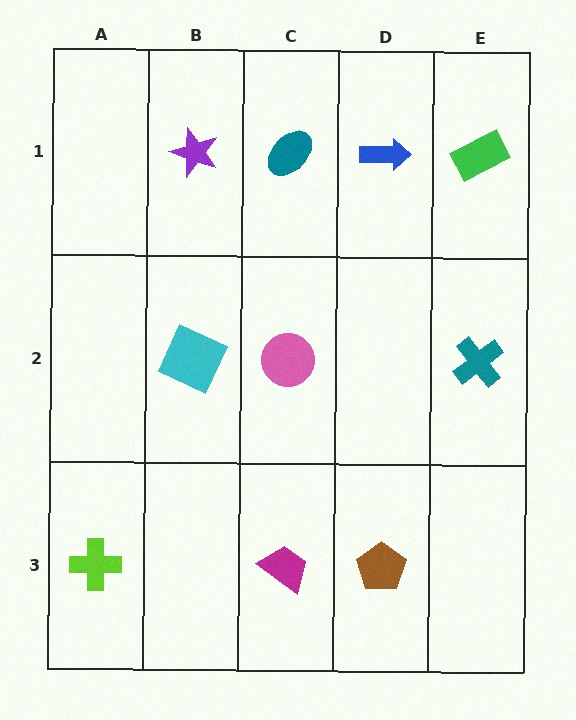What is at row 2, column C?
A pink circle.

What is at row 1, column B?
A purple star.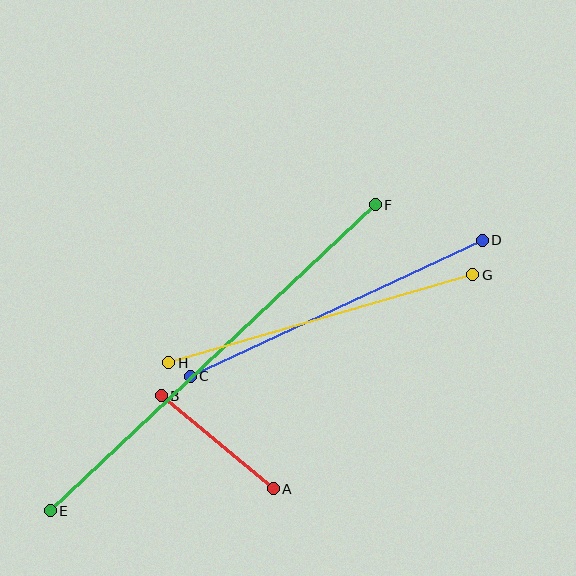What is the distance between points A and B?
The distance is approximately 146 pixels.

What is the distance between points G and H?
The distance is approximately 317 pixels.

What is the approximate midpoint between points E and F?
The midpoint is at approximately (213, 358) pixels.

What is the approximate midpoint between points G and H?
The midpoint is at approximately (321, 319) pixels.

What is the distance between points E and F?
The distance is approximately 446 pixels.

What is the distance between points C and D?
The distance is approximately 322 pixels.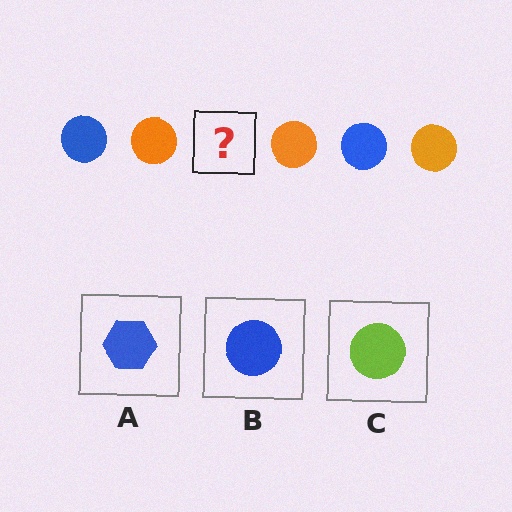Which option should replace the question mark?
Option B.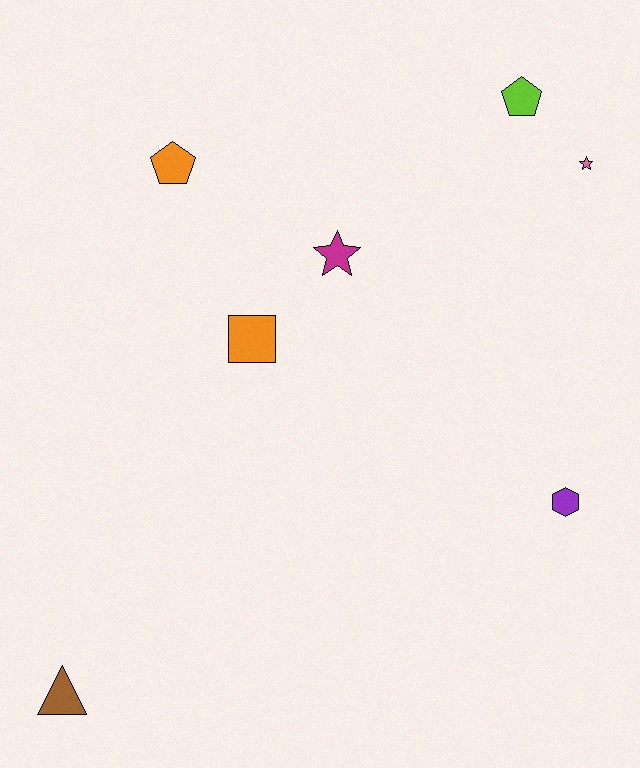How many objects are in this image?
There are 7 objects.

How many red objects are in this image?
There are no red objects.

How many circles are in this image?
There are no circles.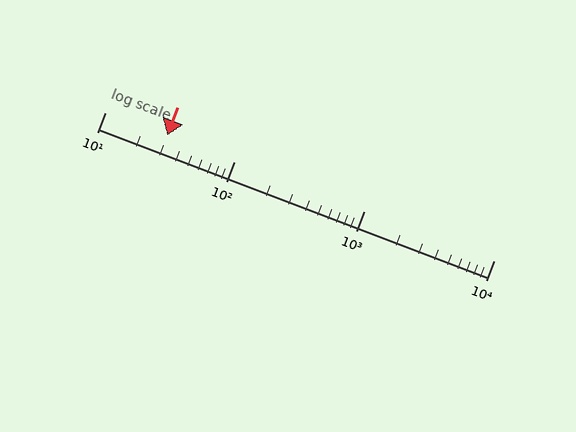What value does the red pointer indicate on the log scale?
The pointer indicates approximately 30.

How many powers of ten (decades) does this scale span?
The scale spans 3 decades, from 10 to 10000.